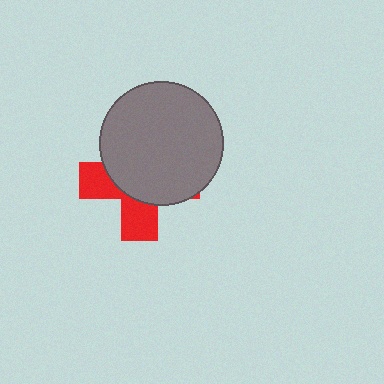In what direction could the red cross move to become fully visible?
The red cross could move toward the lower-left. That would shift it out from behind the gray circle entirely.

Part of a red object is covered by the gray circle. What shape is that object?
It is a cross.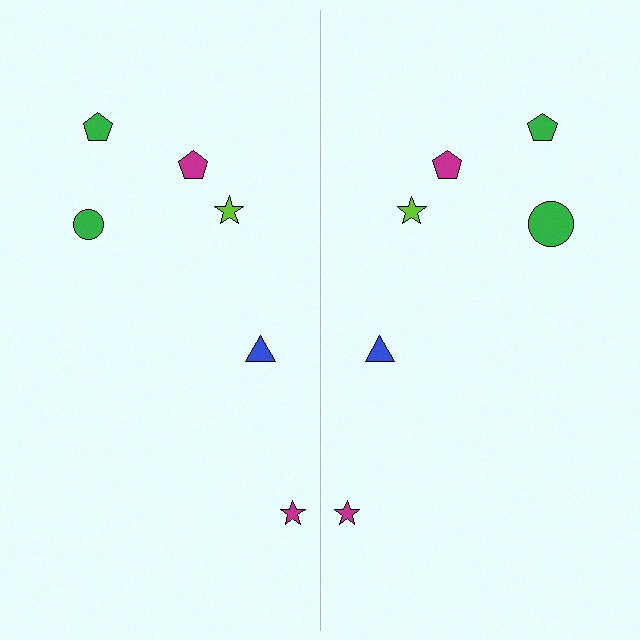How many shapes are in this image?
There are 12 shapes in this image.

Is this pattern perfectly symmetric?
No, the pattern is not perfectly symmetric. The green circle on the right side has a different size than its mirror counterpart.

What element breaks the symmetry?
The green circle on the right side has a different size than its mirror counterpart.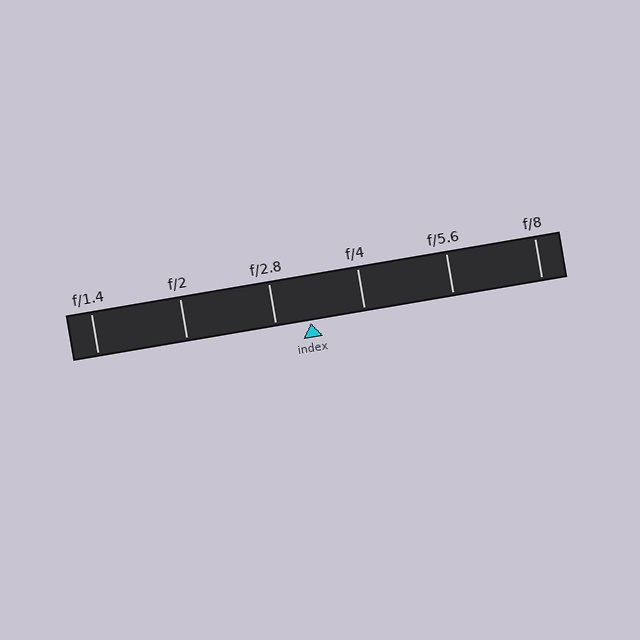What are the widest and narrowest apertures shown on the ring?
The widest aperture shown is f/1.4 and the narrowest is f/8.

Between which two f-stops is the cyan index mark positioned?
The index mark is between f/2.8 and f/4.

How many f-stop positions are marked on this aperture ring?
There are 6 f-stop positions marked.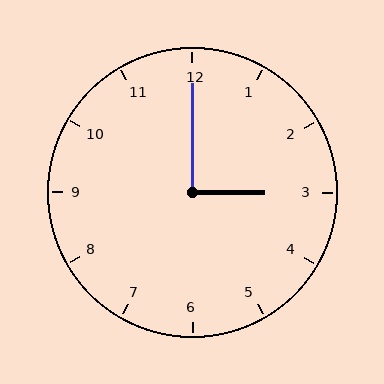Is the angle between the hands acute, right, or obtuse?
It is right.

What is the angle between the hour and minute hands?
Approximately 90 degrees.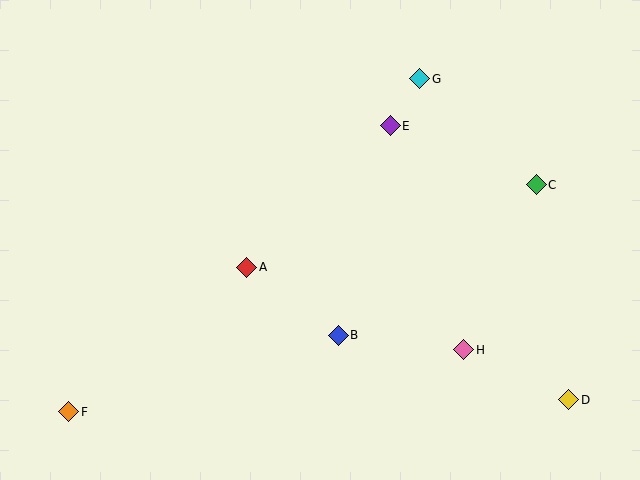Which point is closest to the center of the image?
Point A at (247, 267) is closest to the center.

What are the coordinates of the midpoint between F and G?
The midpoint between F and G is at (244, 245).